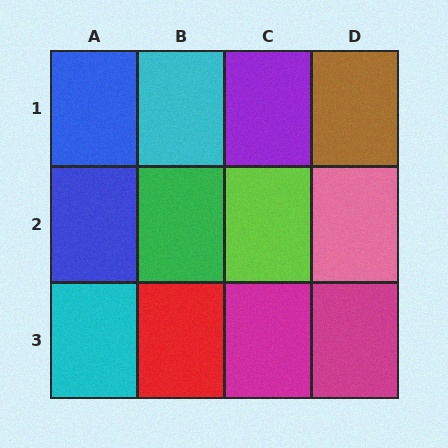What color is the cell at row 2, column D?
Pink.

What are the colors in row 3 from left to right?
Cyan, red, magenta, magenta.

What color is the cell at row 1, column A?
Blue.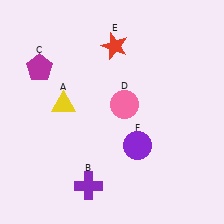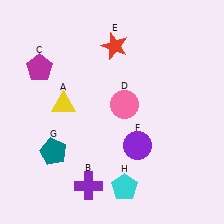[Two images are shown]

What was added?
A teal pentagon (G), a cyan pentagon (H) were added in Image 2.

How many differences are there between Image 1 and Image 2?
There are 2 differences between the two images.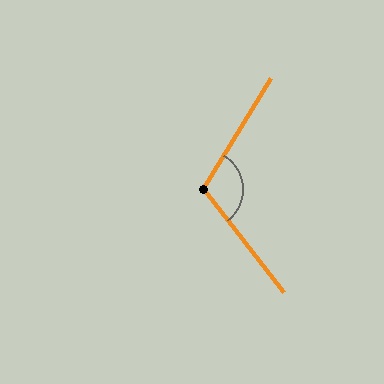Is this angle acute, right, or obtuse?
It is obtuse.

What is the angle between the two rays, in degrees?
Approximately 111 degrees.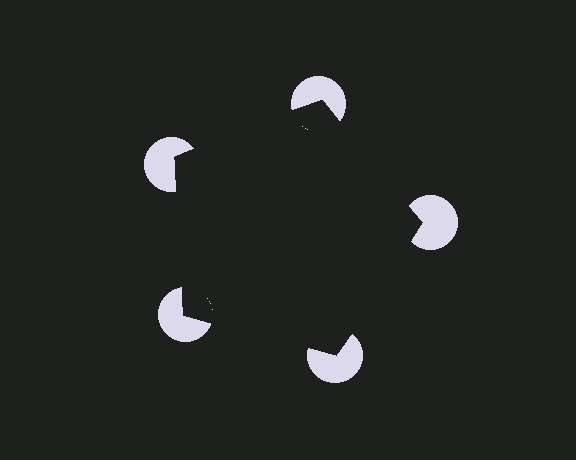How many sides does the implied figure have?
5 sides.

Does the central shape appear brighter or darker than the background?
It typically appears slightly darker than the background, even though no actual brightness change is drawn.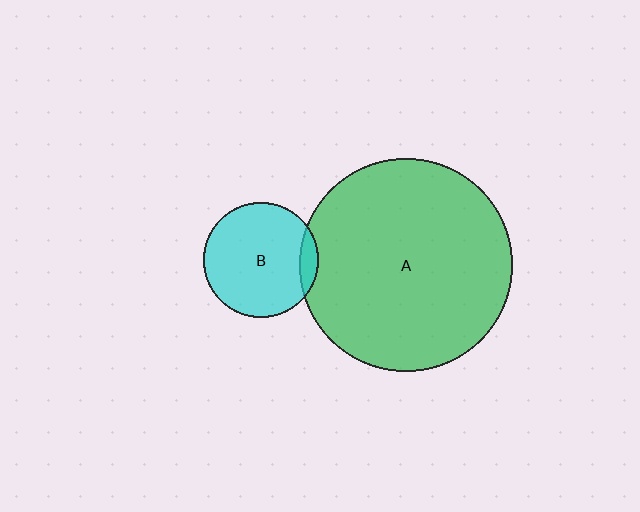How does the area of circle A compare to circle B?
Approximately 3.4 times.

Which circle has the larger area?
Circle A (green).